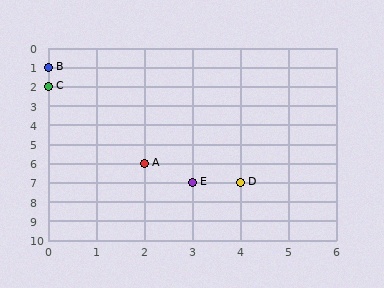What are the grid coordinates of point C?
Point C is at grid coordinates (0, 2).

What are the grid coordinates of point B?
Point B is at grid coordinates (0, 1).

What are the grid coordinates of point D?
Point D is at grid coordinates (4, 7).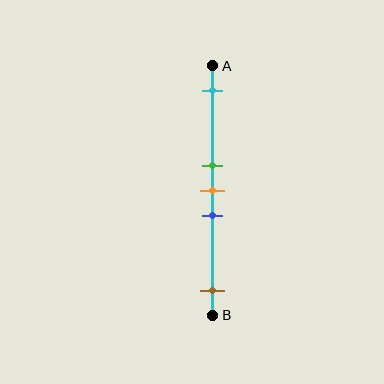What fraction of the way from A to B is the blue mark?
The blue mark is approximately 60% (0.6) of the way from A to B.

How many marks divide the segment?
There are 5 marks dividing the segment.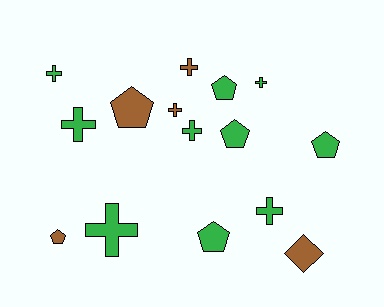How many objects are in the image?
There are 15 objects.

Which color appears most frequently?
Green, with 10 objects.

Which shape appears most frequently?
Cross, with 8 objects.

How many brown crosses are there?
There are 2 brown crosses.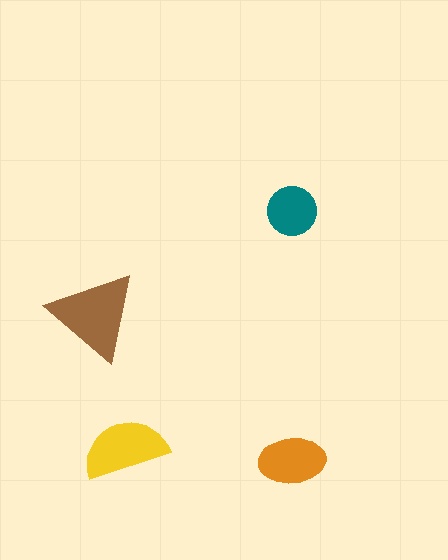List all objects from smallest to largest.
The teal circle, the orange ellipse, the yellow semicircle, the brown triangle.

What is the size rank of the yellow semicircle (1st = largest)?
2nd.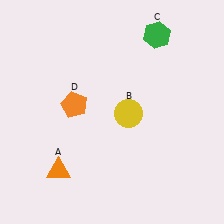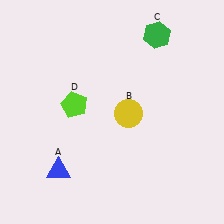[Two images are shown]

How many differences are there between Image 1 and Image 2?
There are 2 differences between the two images.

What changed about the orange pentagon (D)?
In Image 1, D is orange. In Image 2, it changed to lime.